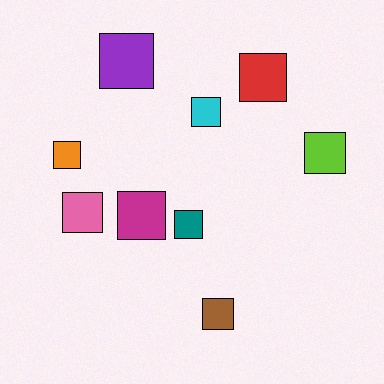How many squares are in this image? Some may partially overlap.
There are 9 squares.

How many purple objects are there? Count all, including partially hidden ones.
There is 1 purple object.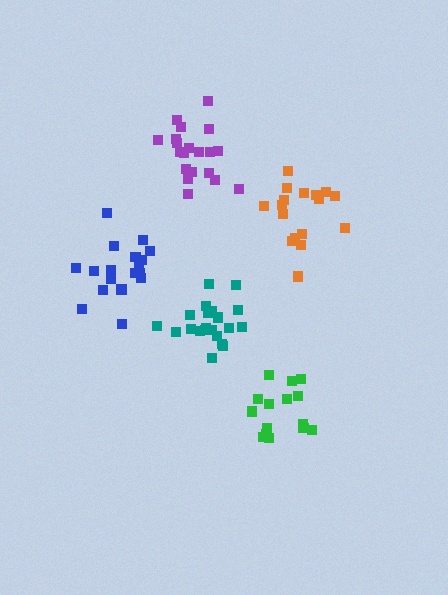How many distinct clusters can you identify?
There are 5 distinct clusters.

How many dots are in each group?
Group 1: 18 dots, Group 2: 21 dots, Group 3: 15 dots, Group 4: 20 dots, Group 5: 17 dots (91 total).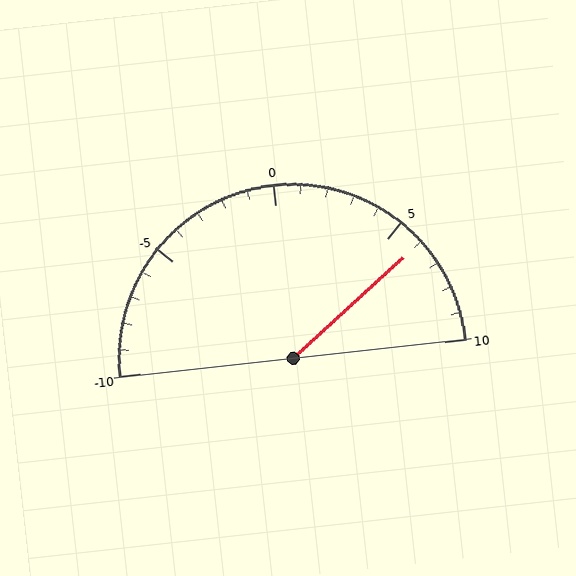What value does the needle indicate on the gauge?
The needle indicates approximately 6.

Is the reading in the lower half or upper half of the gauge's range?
The reading is in the upper half of the range (-10 to 10).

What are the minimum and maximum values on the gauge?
The gauge ranges from -10 to 10.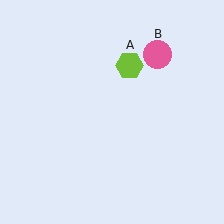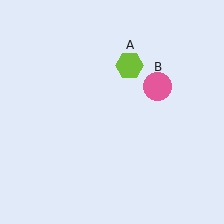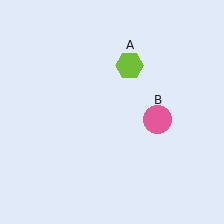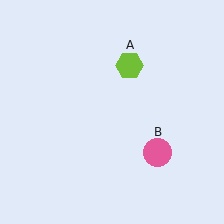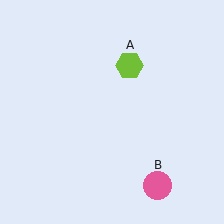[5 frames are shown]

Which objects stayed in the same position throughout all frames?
Lime hexagon (object A) remained stationary.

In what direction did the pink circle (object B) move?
The pink circle (object B) moved down.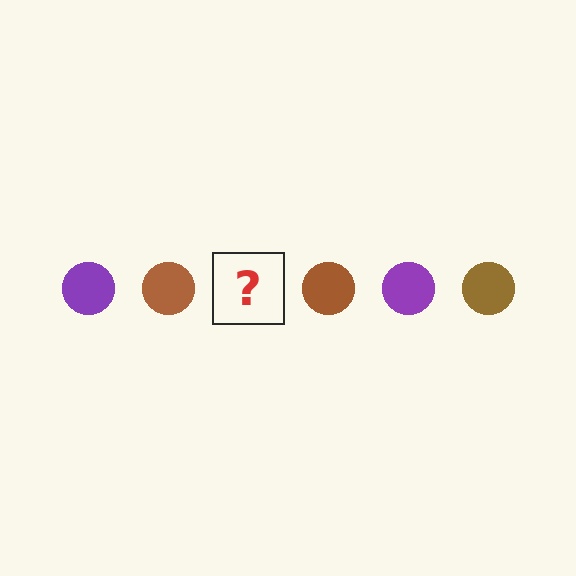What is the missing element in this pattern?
The missing element is a purple circle.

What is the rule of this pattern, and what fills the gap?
The rule is that the pattern cycles through purple, brown circles. The gap should be filled with a purple circle.